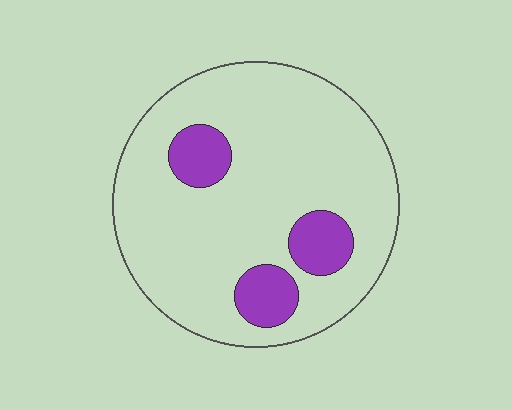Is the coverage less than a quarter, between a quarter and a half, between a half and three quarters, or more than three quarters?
Less than a quarter.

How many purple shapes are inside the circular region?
3.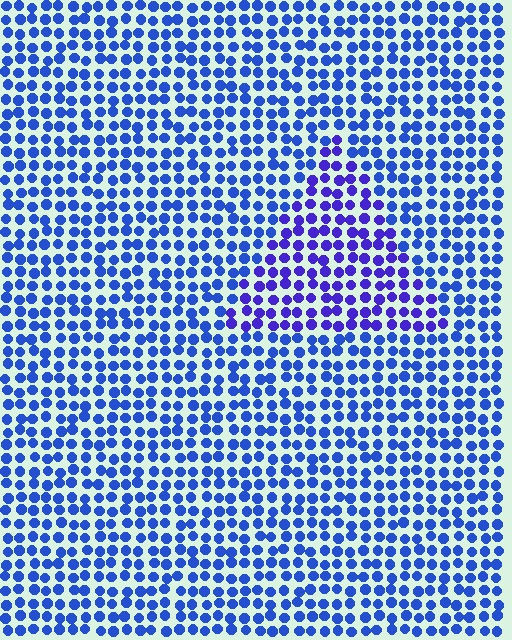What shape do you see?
I see a triangle.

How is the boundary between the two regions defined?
The boundary is defined purely by a slight shift in hue (about 27 degrees). Spacing, size, and orientation are identical on both sides.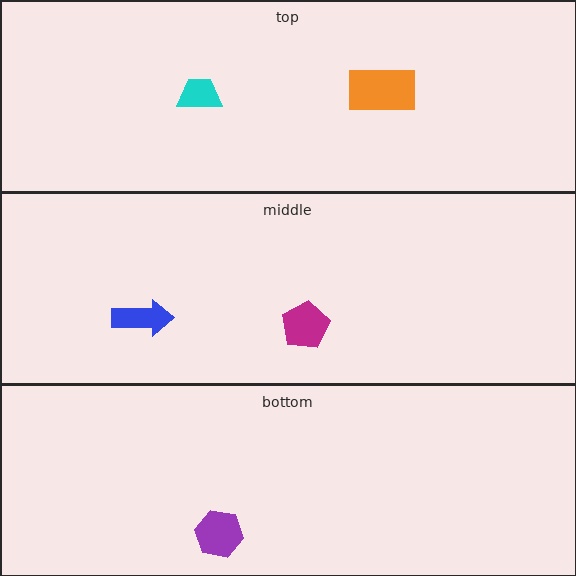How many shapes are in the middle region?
2.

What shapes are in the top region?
The cyan trapezoid, the orange rectangle.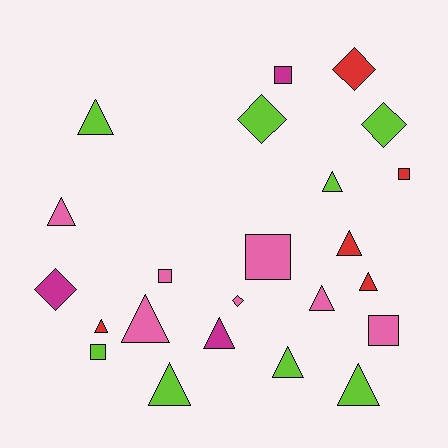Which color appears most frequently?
Lime, with 8 objects.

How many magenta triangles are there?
There is 1 magenta triangle.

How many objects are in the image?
There are 23 objects.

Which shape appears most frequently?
Triangle, with 12 objects.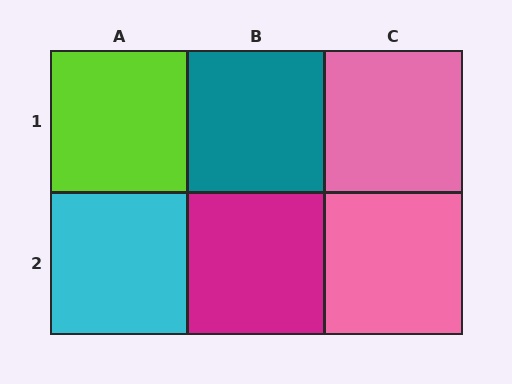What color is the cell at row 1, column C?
Pink.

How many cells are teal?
1 cell is teal.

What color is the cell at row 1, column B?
Teal.